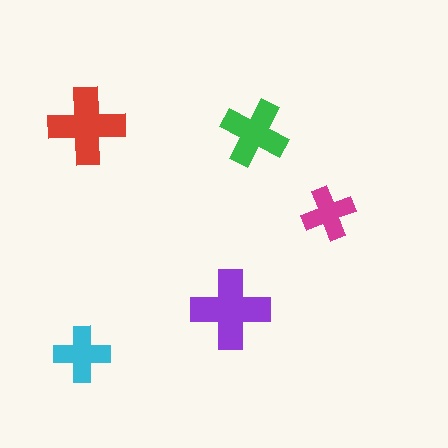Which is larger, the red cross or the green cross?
The red one.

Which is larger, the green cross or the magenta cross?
The green one.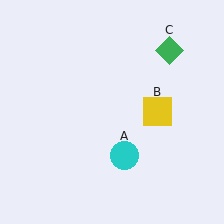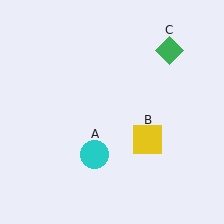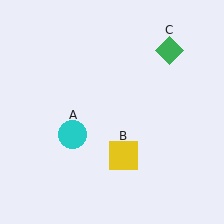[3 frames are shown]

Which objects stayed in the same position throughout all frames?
Green diamond (object C) remained stationary.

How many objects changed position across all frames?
2 objects changed position: cyan circle (object A), yellow square (object B).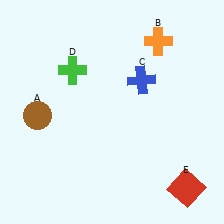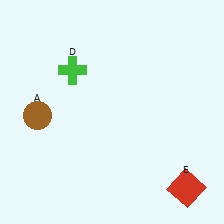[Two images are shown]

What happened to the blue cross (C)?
The blue cross (C) was removed in Image 2. It was in the top-right area of Image 1.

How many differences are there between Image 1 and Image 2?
There are 2 differences between the two images.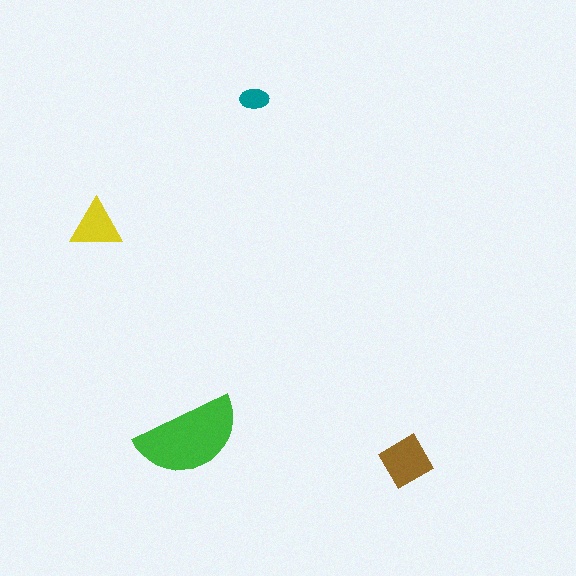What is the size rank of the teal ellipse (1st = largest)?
4th.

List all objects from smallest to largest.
The teal ellipse, the yellow triangle, the brown diamond, the green semicircle.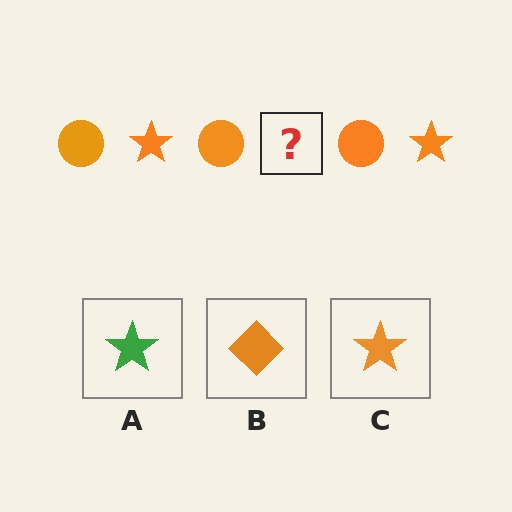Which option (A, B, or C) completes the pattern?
C.